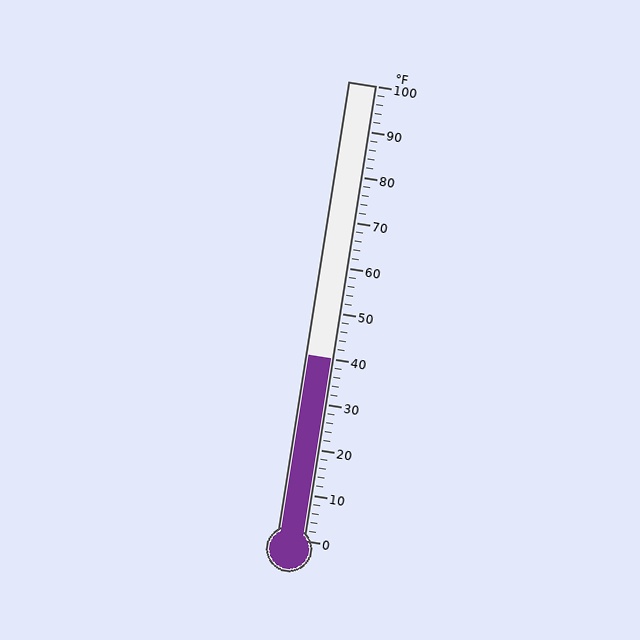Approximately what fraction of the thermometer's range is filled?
The thermometer is filled to approximately 40% of its range.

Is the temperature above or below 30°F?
The temperature is above 30°F.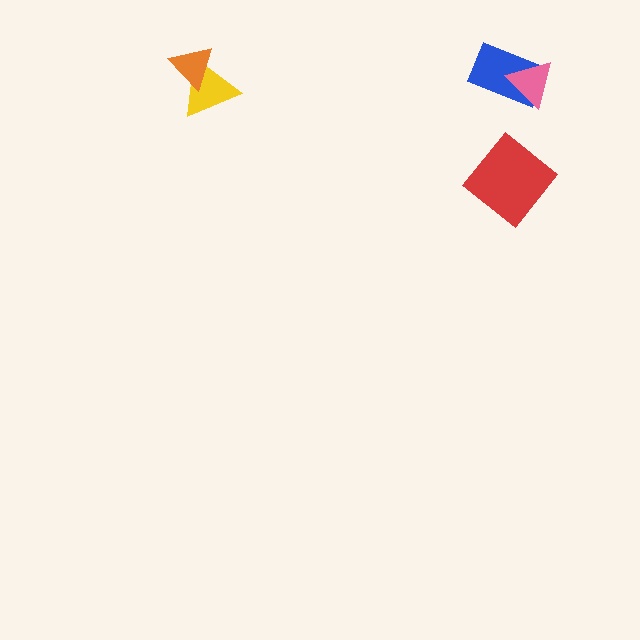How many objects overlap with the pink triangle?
1 object overlaps with the pink triangle.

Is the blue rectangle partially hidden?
Yes, it is partially covered by another shape.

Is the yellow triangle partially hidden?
Yes, it is partially covered by another shape.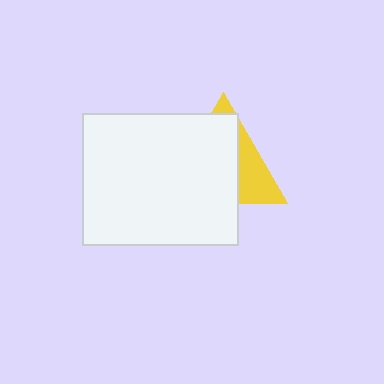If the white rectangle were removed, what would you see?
You would see the complete yellow triangle.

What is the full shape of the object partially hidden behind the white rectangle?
The partially hidden object is a yellow triangle.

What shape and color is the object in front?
The object in front is a white rectangle.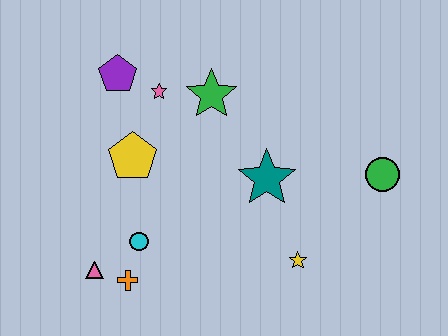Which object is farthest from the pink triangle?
The green circle is farthest from the pink triangle.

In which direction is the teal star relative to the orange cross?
The teal star is to the right of the orange cross.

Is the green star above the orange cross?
Yes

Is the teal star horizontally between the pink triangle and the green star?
No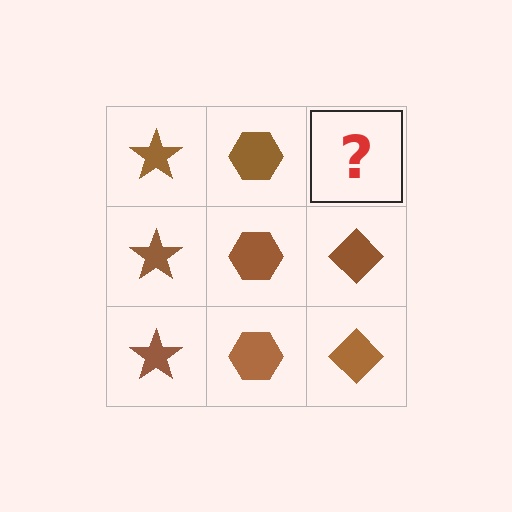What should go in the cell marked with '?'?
The missing cell should contain a brown diamond.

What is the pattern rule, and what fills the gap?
The rule is that each column has a consistent shape. The gap should be filled with a brown diamond.